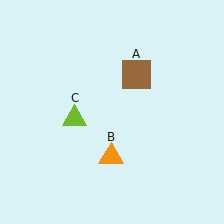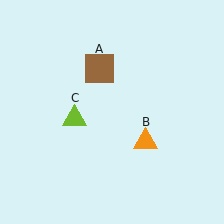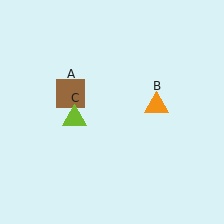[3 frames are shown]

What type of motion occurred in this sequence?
The brown square (object A), orange triangle (object B) rotated counterclockwise around the center of the scene.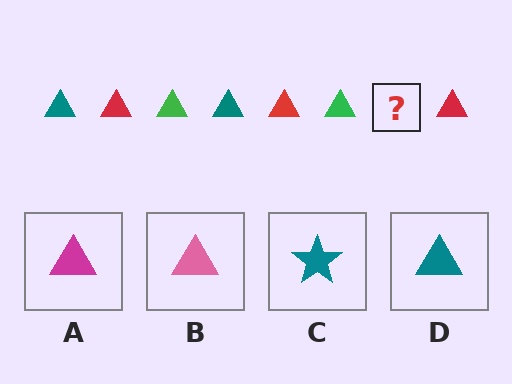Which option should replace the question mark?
Option D.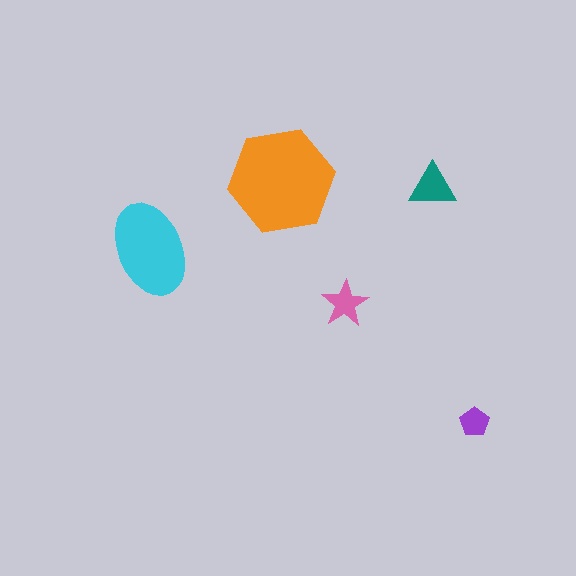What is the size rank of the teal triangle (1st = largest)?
3rd.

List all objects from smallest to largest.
The purple pentagon, the pink star, the teal triangle, the cyan ellipse, the orange hexagon.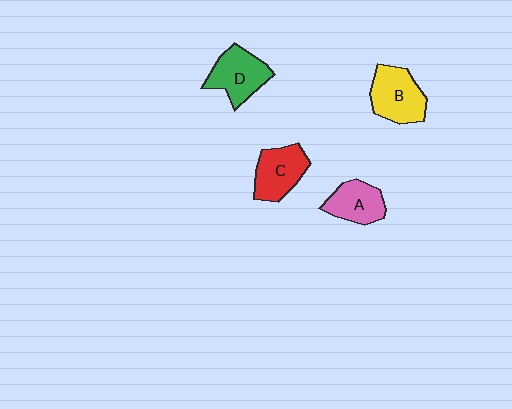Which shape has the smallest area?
Shape A (pink).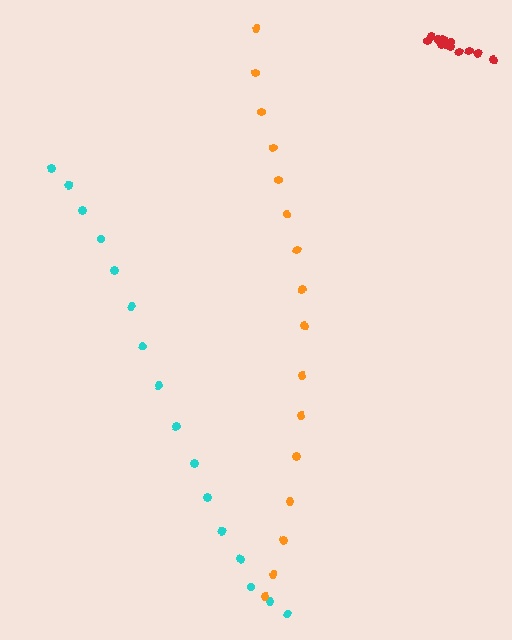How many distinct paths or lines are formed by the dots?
There are 3 distinct paths.